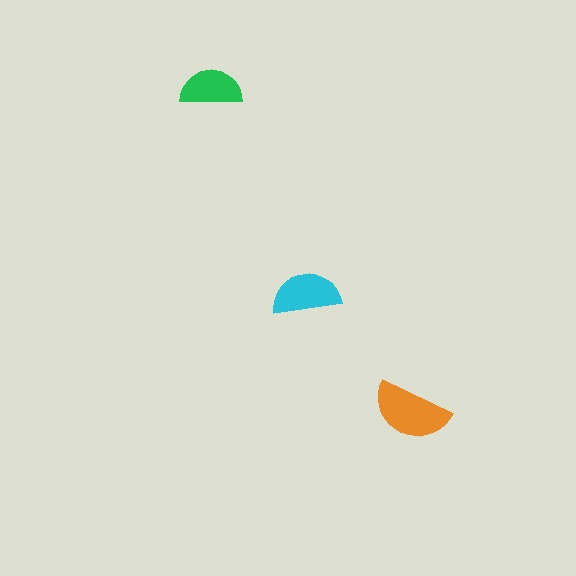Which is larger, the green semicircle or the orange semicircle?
The orange one.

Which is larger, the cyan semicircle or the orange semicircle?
The orange one.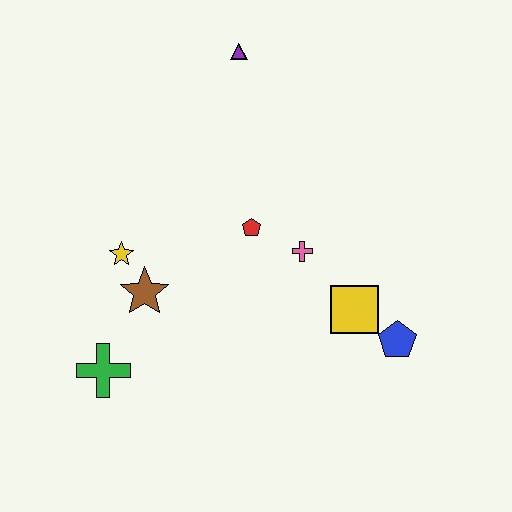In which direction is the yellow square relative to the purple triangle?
The yellow square is below the purple triangle.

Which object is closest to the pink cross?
The red pentagon is closest to the pink cross.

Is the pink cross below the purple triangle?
Yes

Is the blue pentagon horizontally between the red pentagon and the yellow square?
No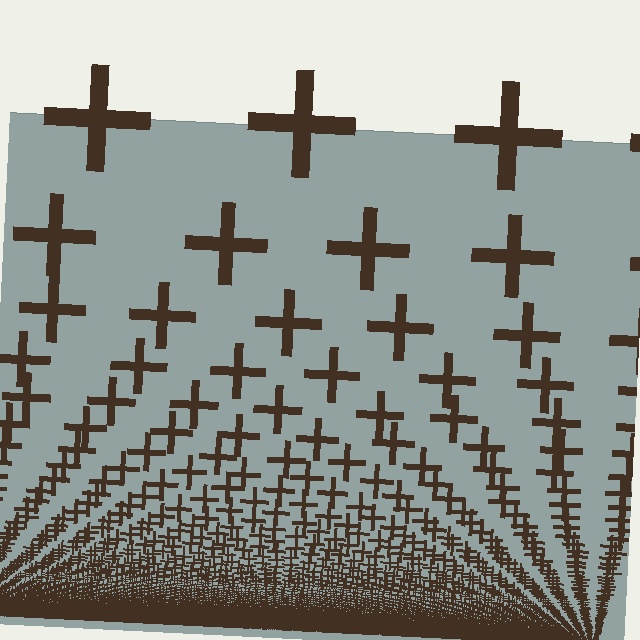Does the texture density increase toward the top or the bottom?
Density increases toward the bottom.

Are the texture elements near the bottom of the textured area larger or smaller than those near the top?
Smaller. The gradient is inverted — elements near the bottom are smaller and denser.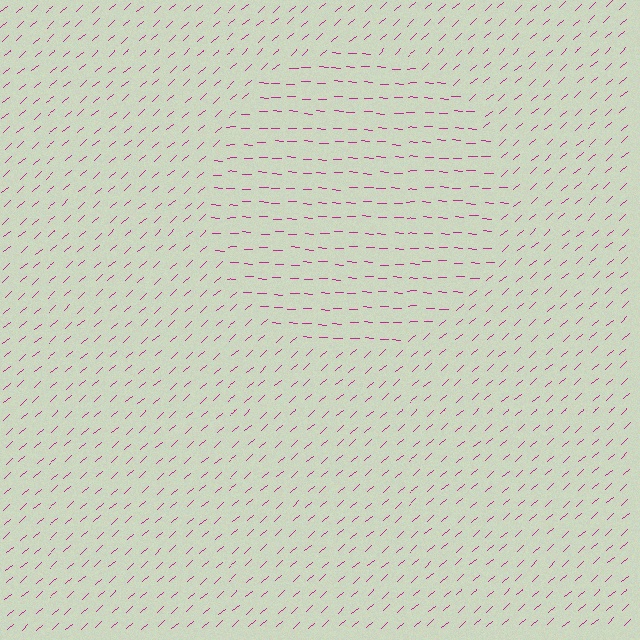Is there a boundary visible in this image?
Yes, there is a texture boundary formed by a change in line orientation.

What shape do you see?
I see a circle.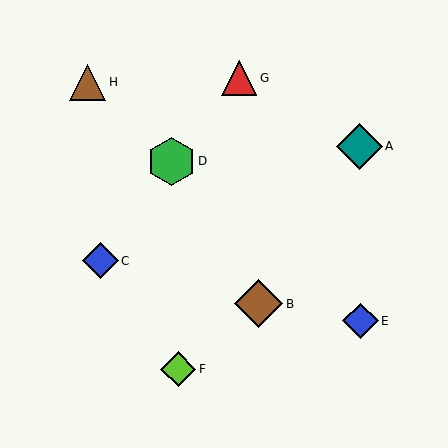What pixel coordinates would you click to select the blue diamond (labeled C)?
Click at (100, 261) to select the blue diamond C.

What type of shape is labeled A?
Shape A is a teal diamond.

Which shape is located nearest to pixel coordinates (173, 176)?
The green hexagon (labeled D) at (171, 161) is nearest to that location.